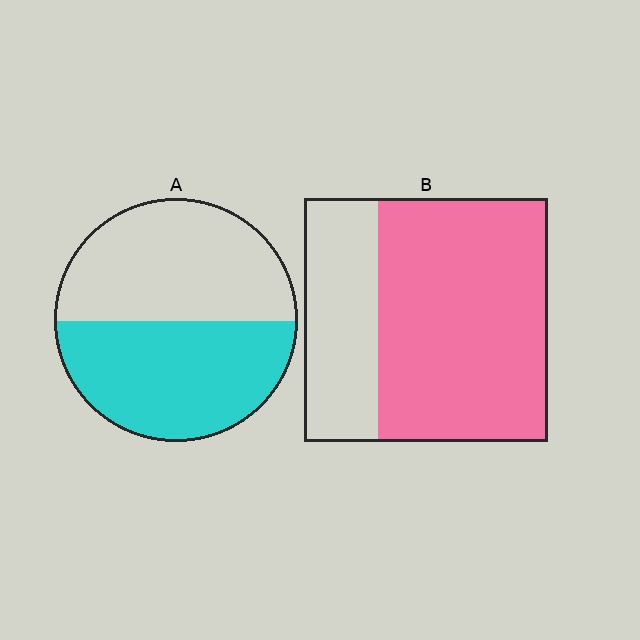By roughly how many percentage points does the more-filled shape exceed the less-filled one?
By roughly 20 percentage points (B over A).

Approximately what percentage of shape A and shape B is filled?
A is approximately 50% and B is approximately 70%.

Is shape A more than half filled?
Roughly half.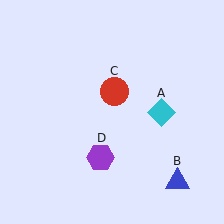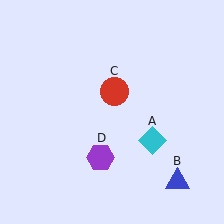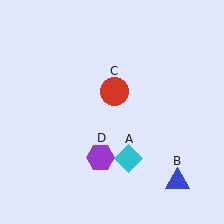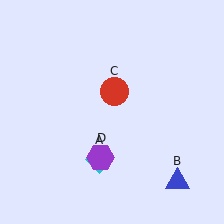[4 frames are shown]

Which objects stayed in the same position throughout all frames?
Blue triangle (object B) and red circle (object C) and purple hexagon (object D) remained stationary.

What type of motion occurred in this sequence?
The cyan diamond (object A) rotated clockwise around the center of the scene.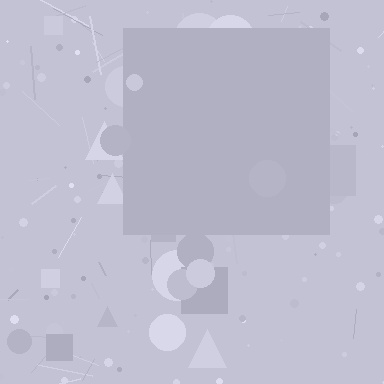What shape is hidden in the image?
A square is hidden in the image.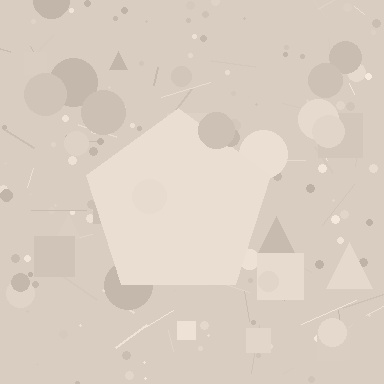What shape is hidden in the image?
A pentagon is hidden in the image.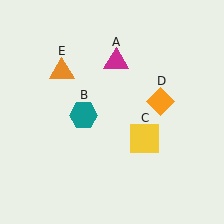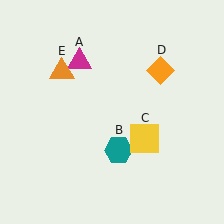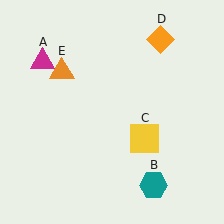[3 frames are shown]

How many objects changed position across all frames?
3 objects changed position: magenta triangle (object A), teal hexagon (object B), orange diamond (object D).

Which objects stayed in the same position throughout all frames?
Yellow square (object C) and orange triangle (object E) remained stationary.